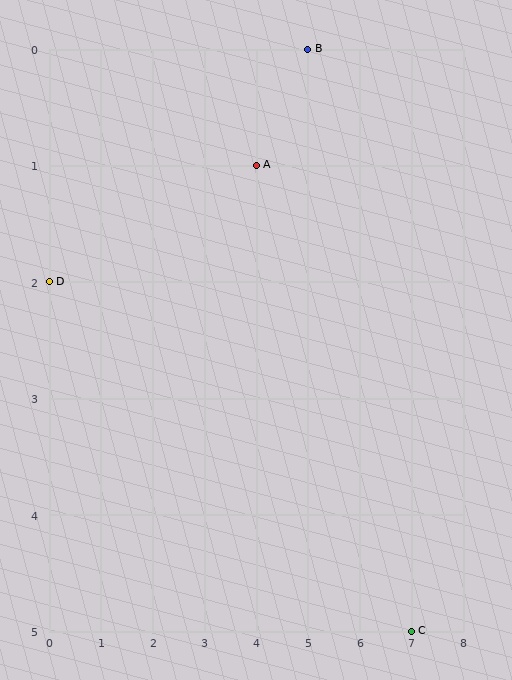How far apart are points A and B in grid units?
Points A and B are 1 column and 1 row apart (about 1.4 grid units diagonally).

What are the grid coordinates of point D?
Point D is at grid coordinates (0, 2).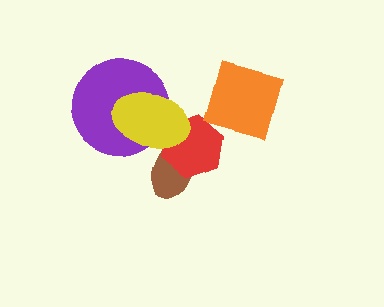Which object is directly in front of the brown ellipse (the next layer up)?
The red hexagon is directly in front of the brown ellipse.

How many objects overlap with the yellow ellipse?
3 objects overlap with the yellow ellipse.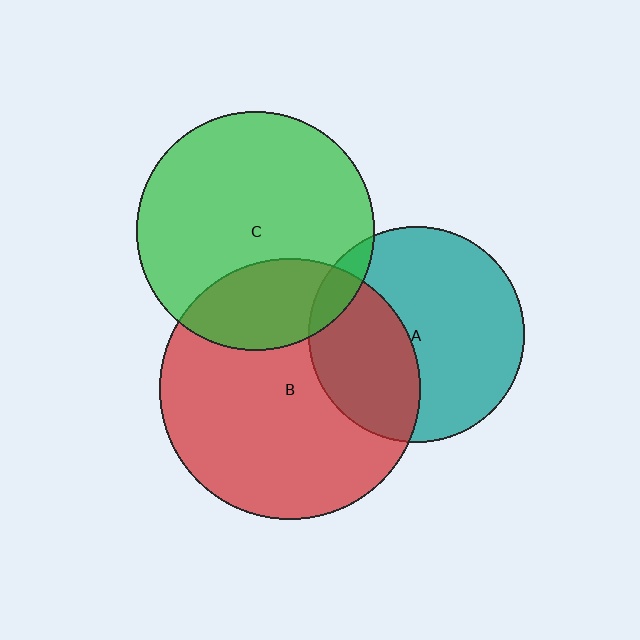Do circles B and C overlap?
Yes.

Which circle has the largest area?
Circle B (red).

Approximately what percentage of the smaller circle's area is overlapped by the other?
Approximately 25%.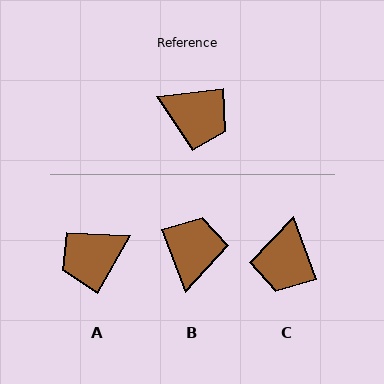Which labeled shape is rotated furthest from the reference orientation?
A, about 126 degrees away.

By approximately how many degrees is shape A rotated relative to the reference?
Approximately 126 degrees clockwise.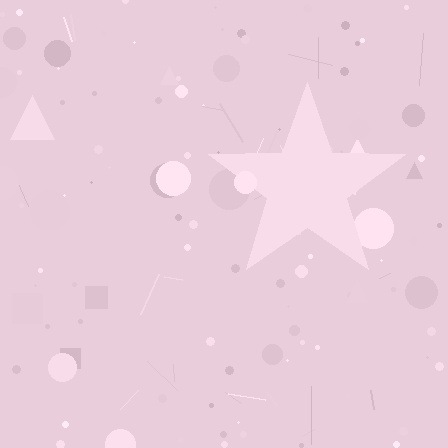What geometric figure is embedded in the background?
A star is embedded in the background.